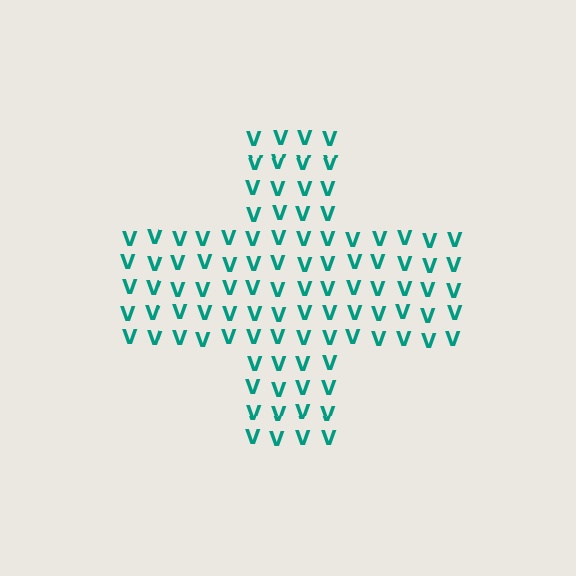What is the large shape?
The large shape is a cross.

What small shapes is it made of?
It is made of small letter V's.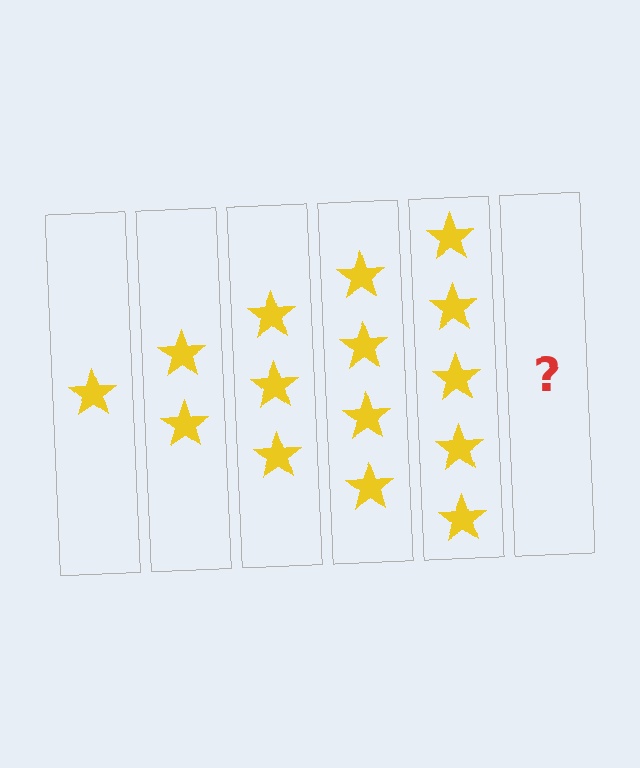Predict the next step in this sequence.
The next step is 6 stars.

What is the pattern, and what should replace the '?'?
The pattern is that each step adds one more star. The '?' should be 6 stars.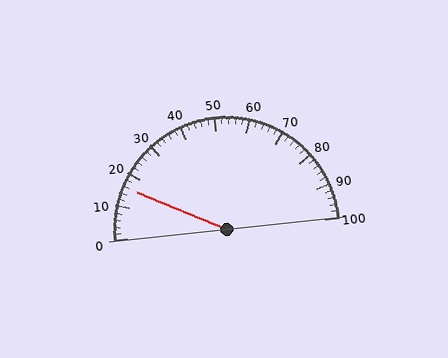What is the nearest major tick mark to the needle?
The nearest major tick mark is 20.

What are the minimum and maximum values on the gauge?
The gauge ranges from 0 to 100.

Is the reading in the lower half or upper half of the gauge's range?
The reading is in the lower half of the range (0 to 100).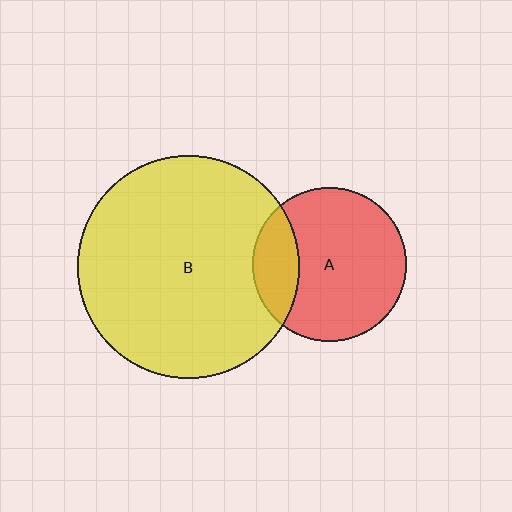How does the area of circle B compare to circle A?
Approximately 2.1 times.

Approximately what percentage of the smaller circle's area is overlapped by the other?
Approximately 20%.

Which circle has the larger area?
Circle B (yellow).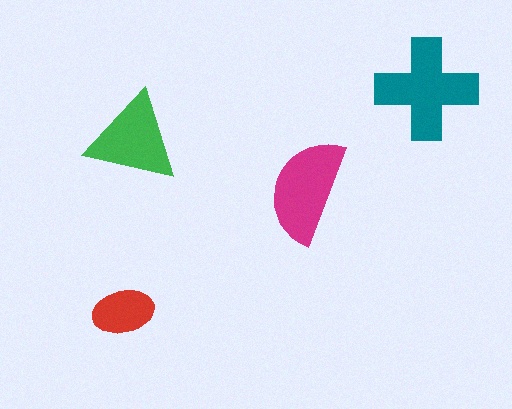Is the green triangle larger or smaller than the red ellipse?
Larger.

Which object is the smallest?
The red ellipse.